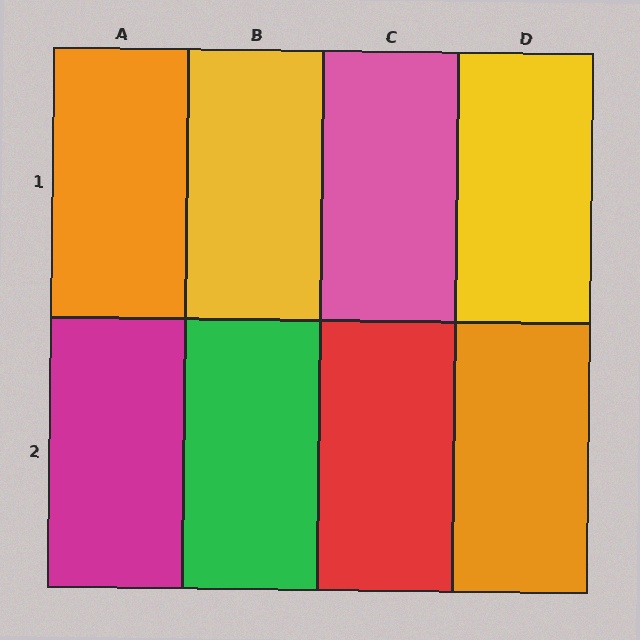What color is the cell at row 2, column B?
Green.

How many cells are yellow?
2 cells are yellow.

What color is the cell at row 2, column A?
Magenta.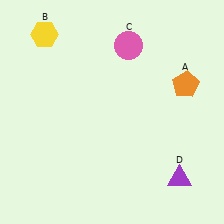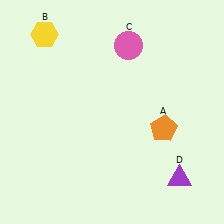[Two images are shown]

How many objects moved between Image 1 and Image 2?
1 object moved between the two images.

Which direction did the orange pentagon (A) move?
The orange pentagon (A) moved down.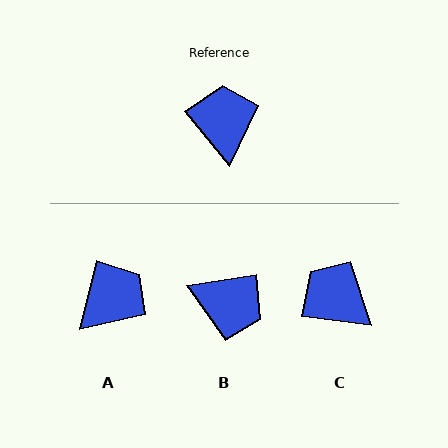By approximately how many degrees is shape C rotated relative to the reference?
Approximately 43 degrees counter-clockwise.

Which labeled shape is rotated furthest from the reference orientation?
B, about 120 degrees away.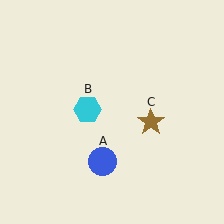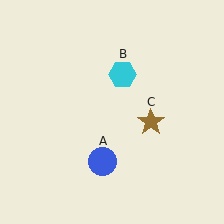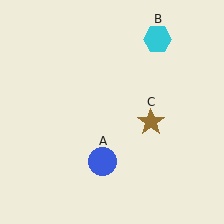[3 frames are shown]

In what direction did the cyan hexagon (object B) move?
The cyan hexagon (object B) moved up and to the right.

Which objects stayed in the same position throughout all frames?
Blue circle (object A) and brown star (object C) remained stationary.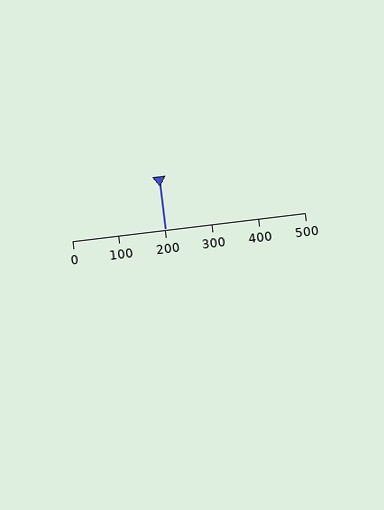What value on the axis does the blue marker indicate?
The marker indicates approximately 200.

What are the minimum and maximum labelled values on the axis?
The axis runs from 0 to 500.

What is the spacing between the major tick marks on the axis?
The major ticks are spaced 100 apart.